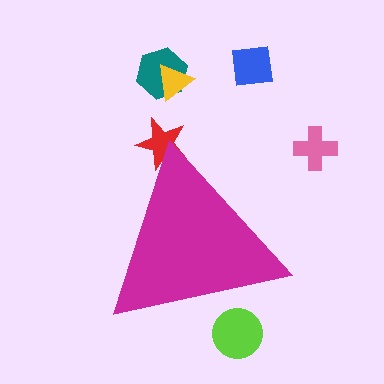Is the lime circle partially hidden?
Yes, the lime circle is partially hidden behind the magenta triangle.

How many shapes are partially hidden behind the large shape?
2 shapes are partially hidden.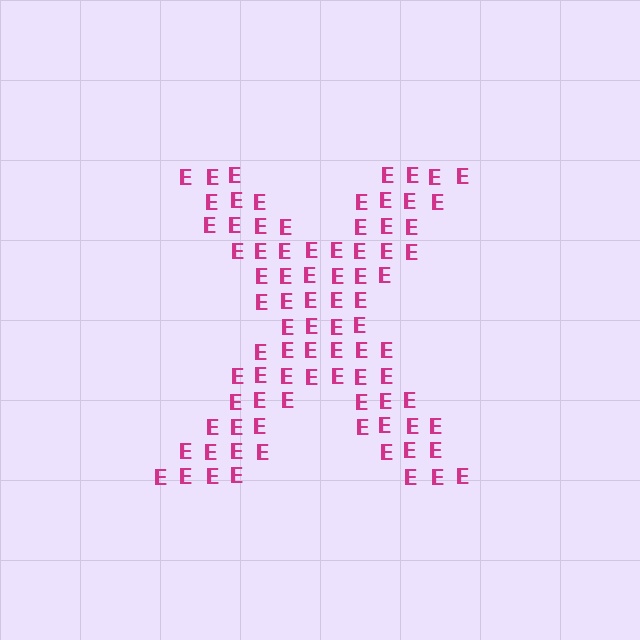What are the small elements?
The small elements are letter E's.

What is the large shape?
The large shape is the letter X.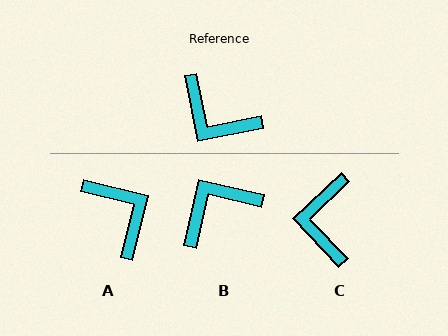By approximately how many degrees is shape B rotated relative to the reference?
Approximately 115 degrees clockwise.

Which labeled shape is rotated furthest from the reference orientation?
A, about 155 degrees away.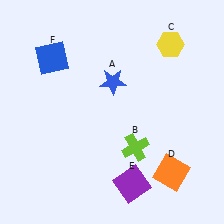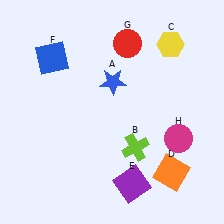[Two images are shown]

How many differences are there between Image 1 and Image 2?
There are 2 differences between the two images.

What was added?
A red circle (G), a magenta circle (H) were added in Image 2.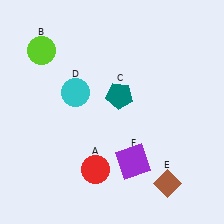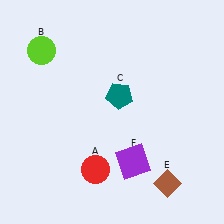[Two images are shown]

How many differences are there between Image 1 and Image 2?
There is 1 difference between the two images.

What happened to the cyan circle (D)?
The cyan circle (D) was removed in Image 2. It was in the top-left area of Image 1.